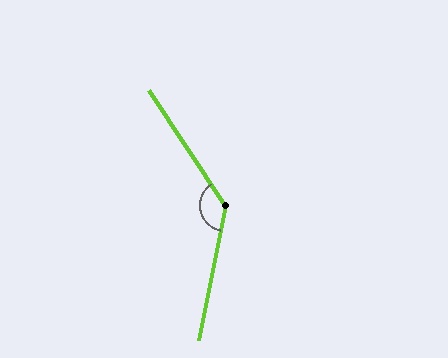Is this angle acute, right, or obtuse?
It is obtuse.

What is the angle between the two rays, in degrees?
Approximately 136 degrees.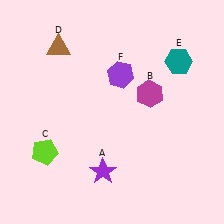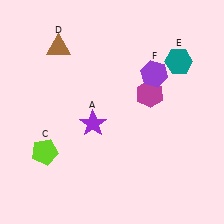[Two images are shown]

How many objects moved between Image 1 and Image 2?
2 objects moved between the two images.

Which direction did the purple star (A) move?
The purple star (A) moved up.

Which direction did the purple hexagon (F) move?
The purple hexagon (F) moved right.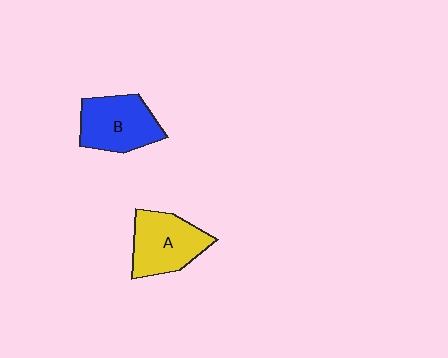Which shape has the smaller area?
Shape A (yellow).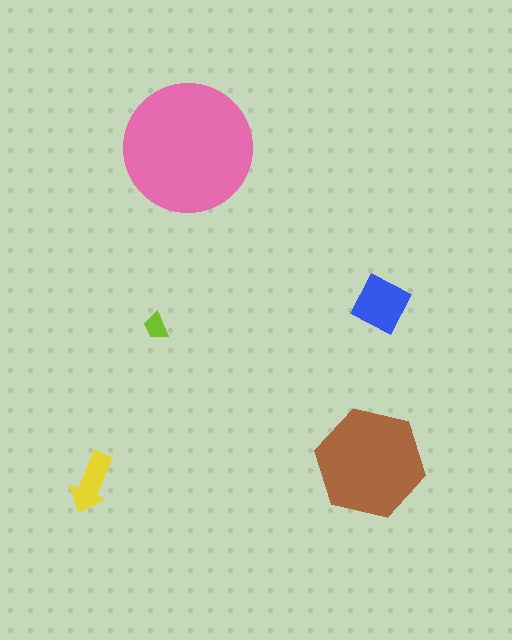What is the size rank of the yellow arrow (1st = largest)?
4th.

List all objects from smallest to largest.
The lime trapezoid, the yellow arrow, the blue diamond, the brown hexagon, the pink circle.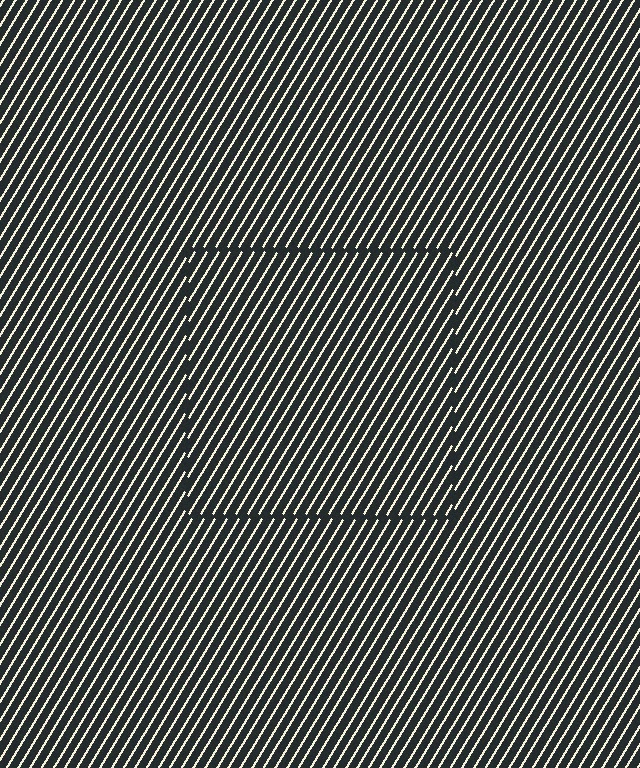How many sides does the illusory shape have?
4 sides — the line-ends trace a square.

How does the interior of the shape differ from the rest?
The interior of the shape contains the same grating, shifted by half a period — the contour is defined by the phase discontinuity where line-ends from the inner and outer gratings abut.